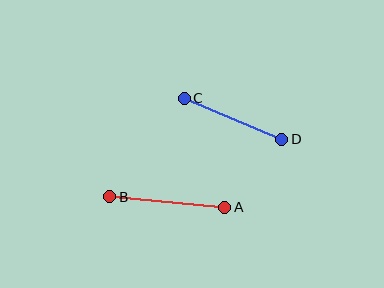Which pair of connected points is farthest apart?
Points A and B are farthest apart.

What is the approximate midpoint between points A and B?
The midpoint is at approximately (167, 202) pixels.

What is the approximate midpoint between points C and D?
The midpoint is at approximately (233, 119) pixels.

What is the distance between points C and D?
The distance is approximately 105 pixels.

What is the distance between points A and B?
The distance is approximately 116 pixels.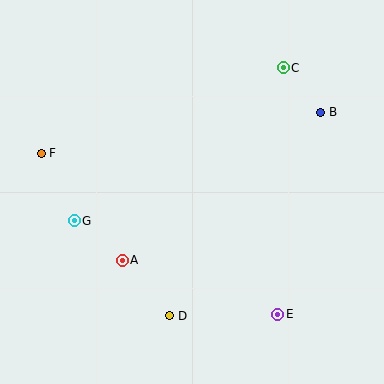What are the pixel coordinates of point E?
Point E is at (278, 314).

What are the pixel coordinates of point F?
Point F is at (41, 153).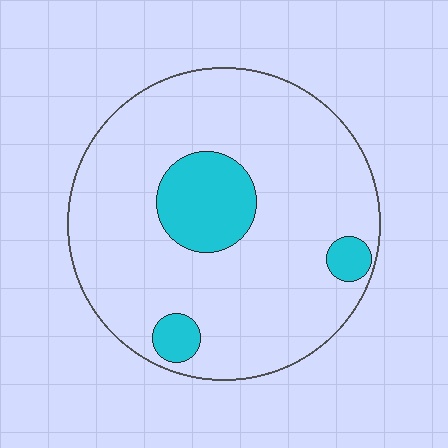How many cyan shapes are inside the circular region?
3.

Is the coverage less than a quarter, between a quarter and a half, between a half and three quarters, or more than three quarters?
Less than a quarter.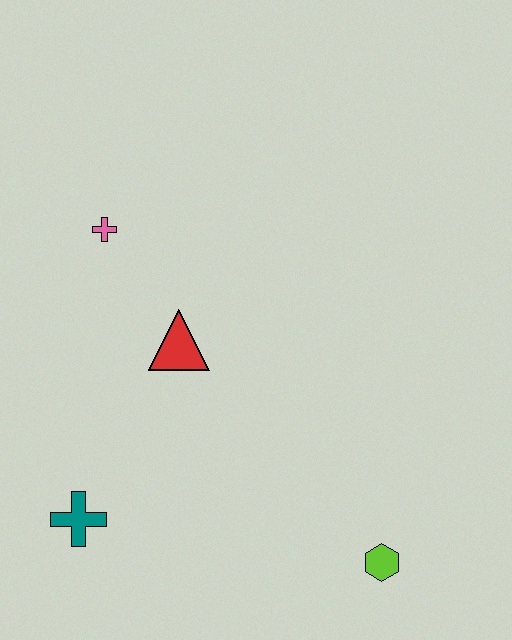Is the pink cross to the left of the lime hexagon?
Yes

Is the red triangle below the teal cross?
No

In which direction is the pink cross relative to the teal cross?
The pink cross is above the teal cross.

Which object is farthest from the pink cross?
The lime hexagon is farthest from the pink cross.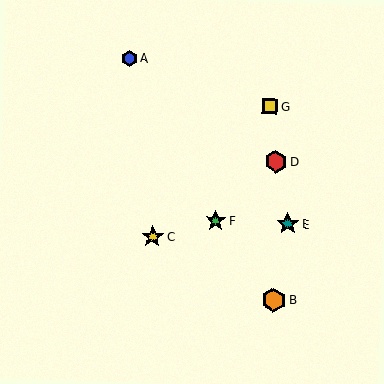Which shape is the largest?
The orange hexagon (labeled B) is the largest.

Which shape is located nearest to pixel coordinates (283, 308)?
The orange hexagon (labeled B) at (274, 300) is nearest to that location.